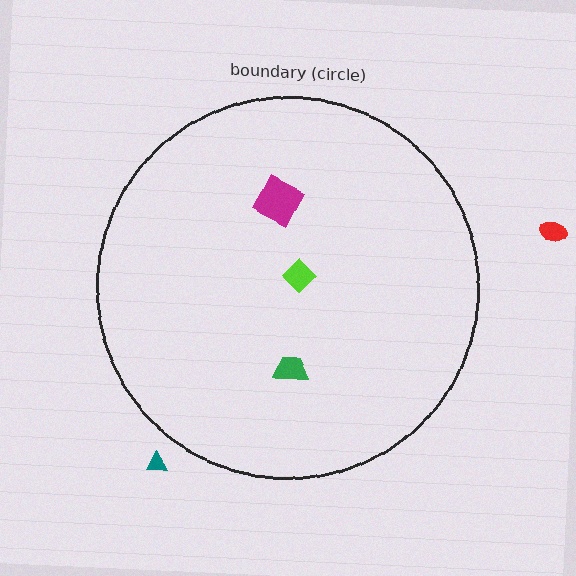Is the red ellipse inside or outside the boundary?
Outside.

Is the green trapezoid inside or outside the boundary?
Inside.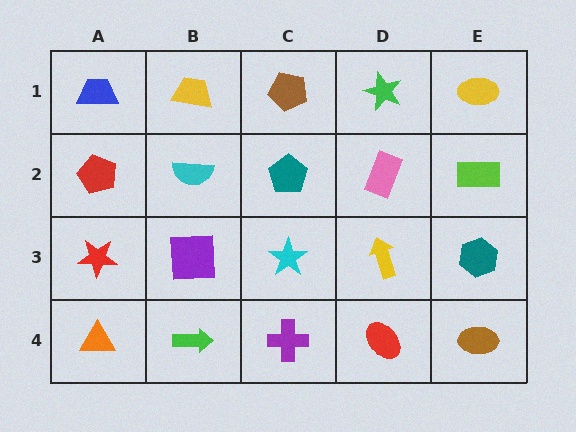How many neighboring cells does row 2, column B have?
4.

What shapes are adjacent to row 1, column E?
A lime rectangle (row 2, column E), a green star (row 1, column D).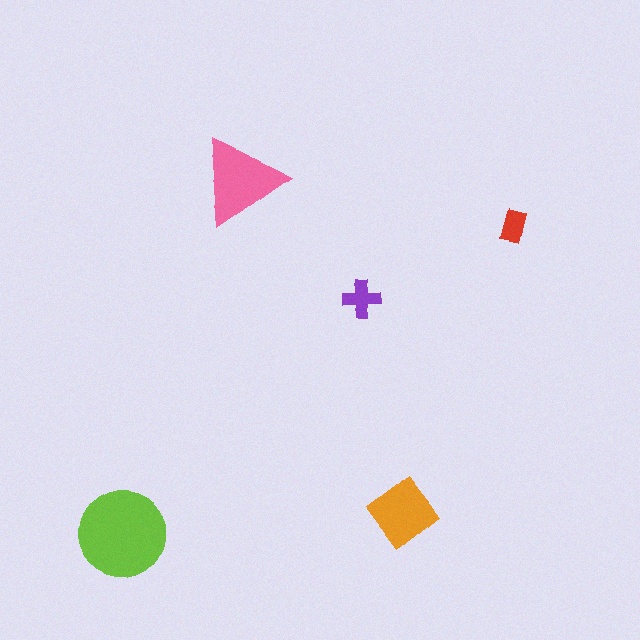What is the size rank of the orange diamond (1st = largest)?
3rd.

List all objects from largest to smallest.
The lime circle, the pink triangle, the orange diamond, the purple cross, the red rectangle.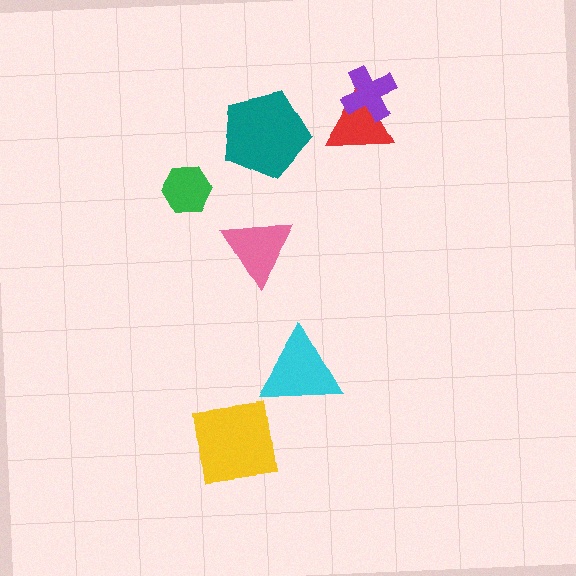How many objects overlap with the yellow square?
0 objects overlap with the yellow square.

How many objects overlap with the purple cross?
1 object overlaps with the purple cross.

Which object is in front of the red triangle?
The purple cross is in front of the red triangle.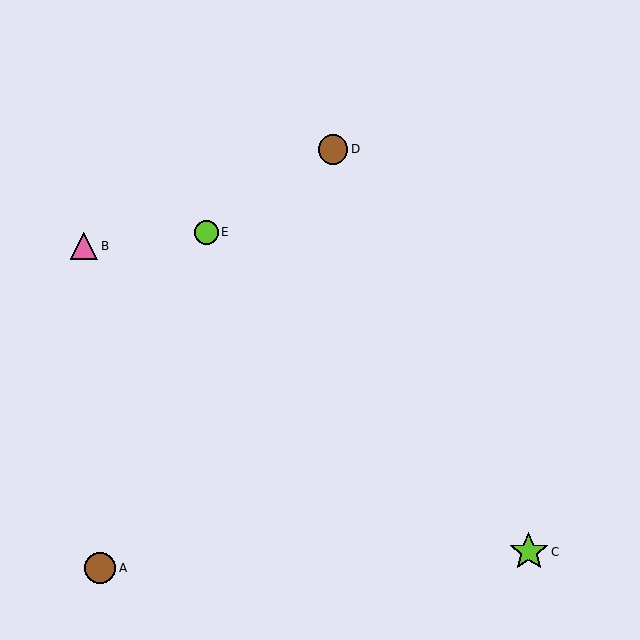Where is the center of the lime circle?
The center of the lime circle is at (206, 232).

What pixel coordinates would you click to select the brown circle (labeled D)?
Click at (333, 149) to select the brown circle D.